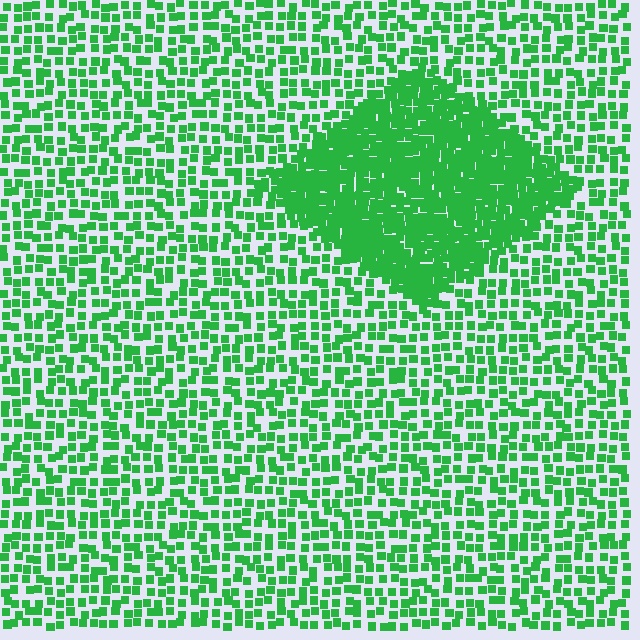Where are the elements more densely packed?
The elements are more densely packed inside the diamond boundary.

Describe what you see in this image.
The image contains small green elements arranged at two different densities. A diamond-shaped region is visible where the elements are more densely packed than the surrounding area.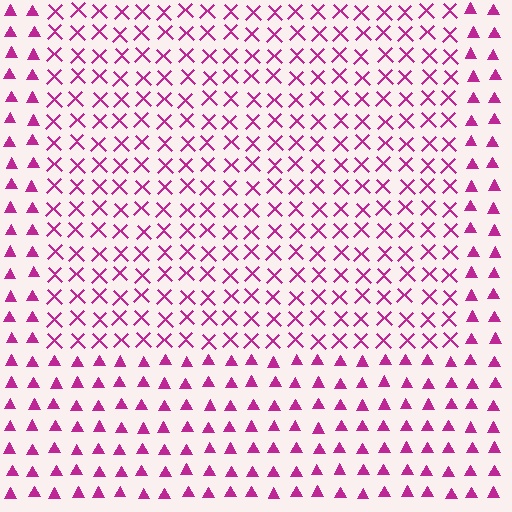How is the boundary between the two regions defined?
The boundary is defined by a change in element shape: X marks inside vs. triangles outside. All elements share the same color and spacing.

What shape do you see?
I see a rectangle.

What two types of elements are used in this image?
The image uses X marks inside the rectangle region and triangles outside it.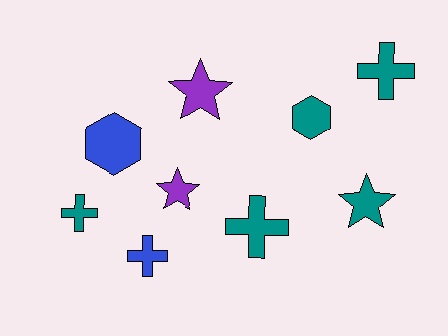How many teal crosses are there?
There are 3 teal crosses.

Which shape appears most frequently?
Cross, with 4 objects.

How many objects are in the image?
There are 9 objects.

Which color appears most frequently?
Teal, with 5 objects.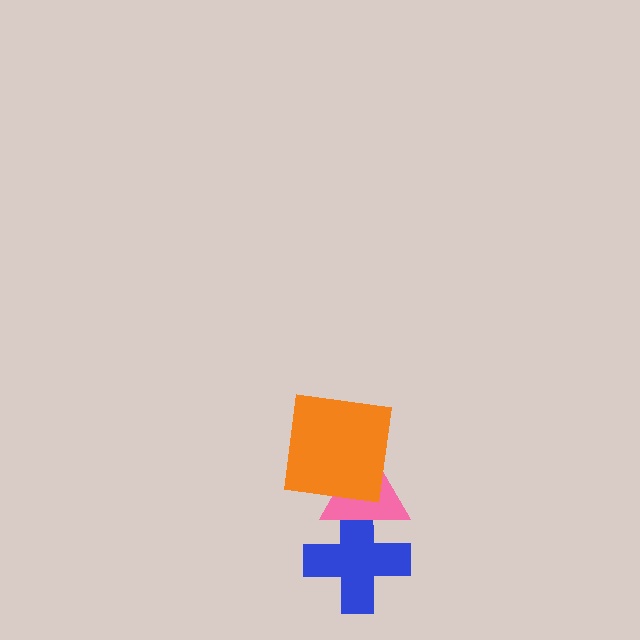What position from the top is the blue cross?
The blue cross is 3rd from the top.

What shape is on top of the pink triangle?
The orange square is on top of the pink triangle.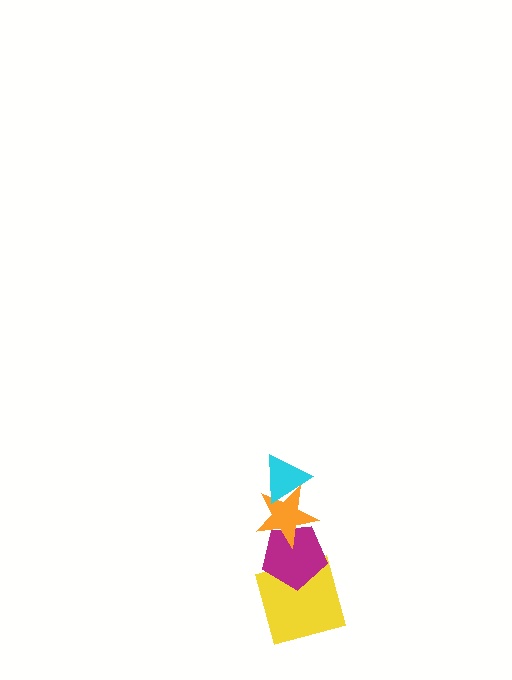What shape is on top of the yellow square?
The magenta pentagon is on top of the yellow square.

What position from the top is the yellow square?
The yellow square is 4th from the top.